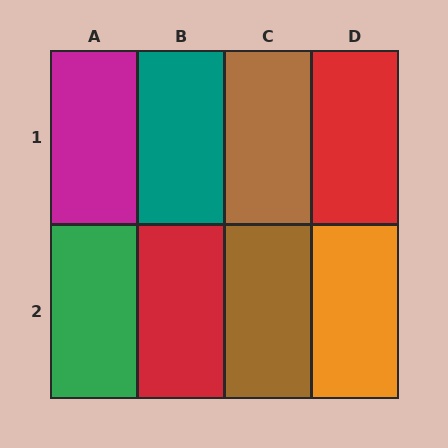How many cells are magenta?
1 cell is magenta.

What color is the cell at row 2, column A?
Green.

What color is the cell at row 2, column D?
Orange.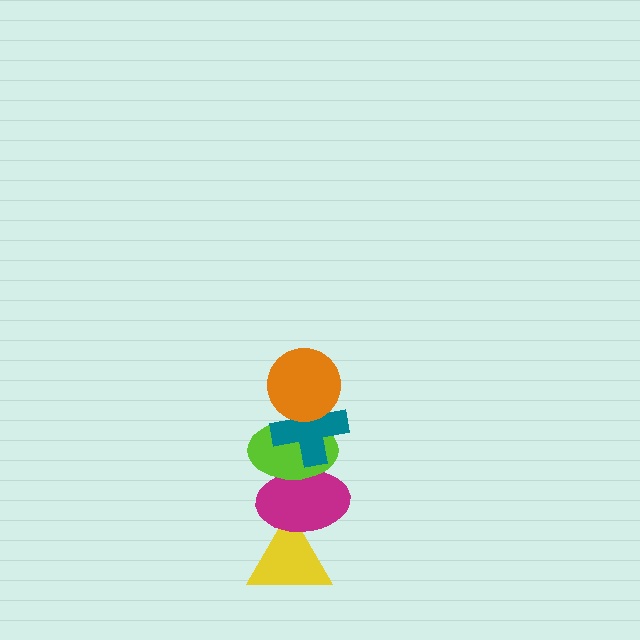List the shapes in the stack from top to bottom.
From top to bottom: the orange circle, the teal cross, the lime ellipse, the magenta ellipse, the yellow triangle.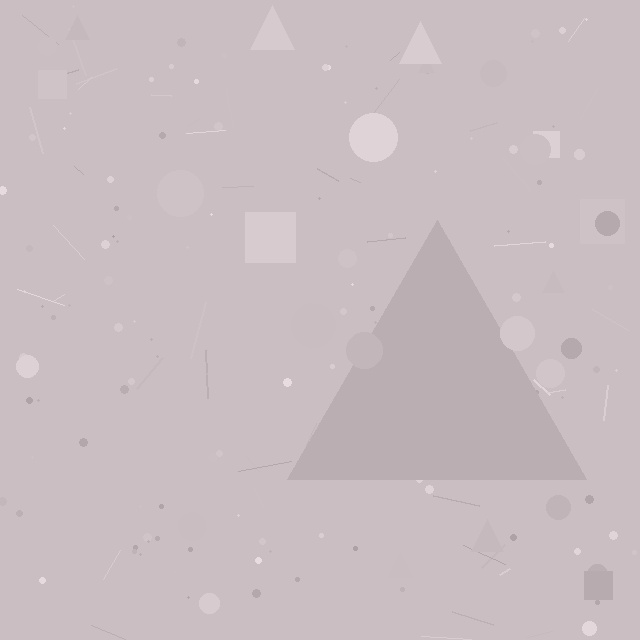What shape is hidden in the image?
A triangle is hidden in the image.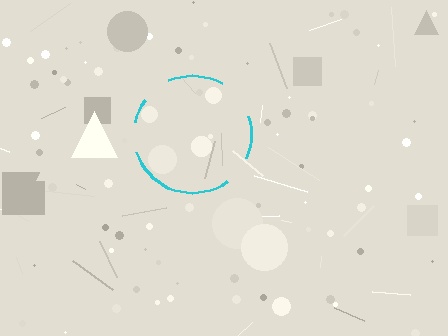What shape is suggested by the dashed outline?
The dashed outline suggests a circle.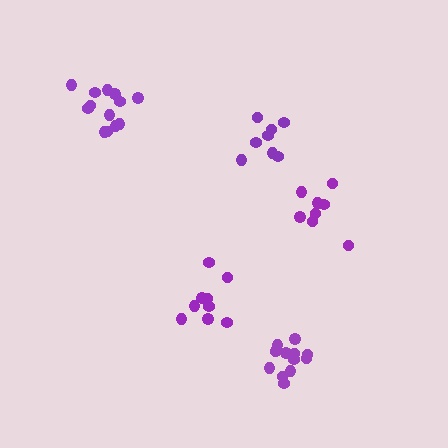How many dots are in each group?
Group 1: 14 dots, Group 2: 8 dots, Group 3: 8 dots, Group 4: 9 dots, Group 5: 13 dots (52 total).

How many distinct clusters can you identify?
There are 5 distinct clusters.